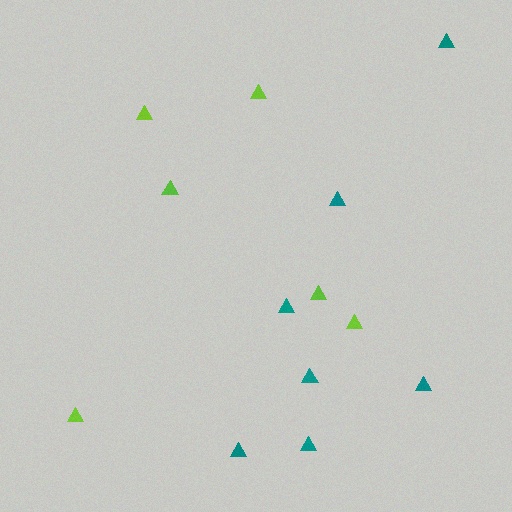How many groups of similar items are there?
There are 2 groups: one group of teal triangles (7) and one group of lime triangles (6).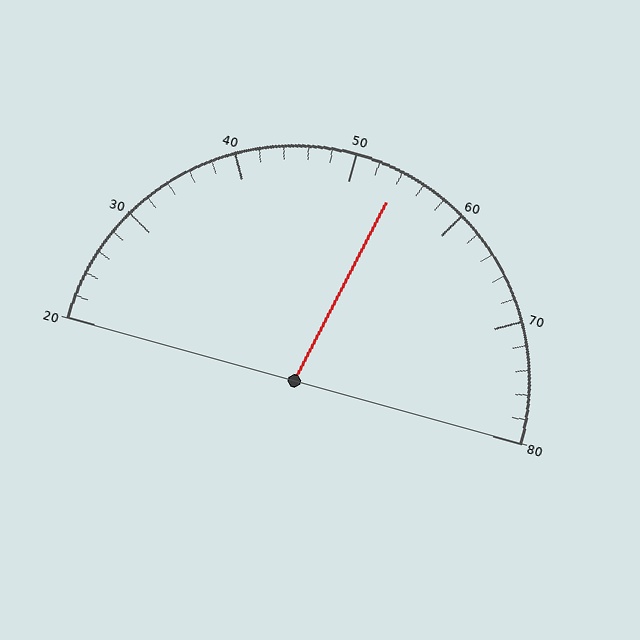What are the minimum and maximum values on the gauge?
The gauge ranges from 20 to 80.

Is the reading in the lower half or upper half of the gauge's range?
The reading is in the upper half of the range (20 to 80).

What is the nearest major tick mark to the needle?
The nearest major tick mark is 50.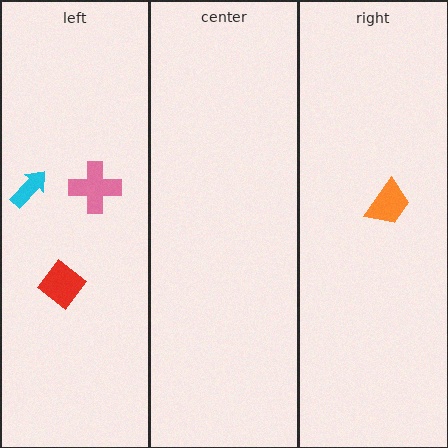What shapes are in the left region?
The pink cross, the cyan arrow, the red diamond.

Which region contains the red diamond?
The left region.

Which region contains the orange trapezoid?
The right region.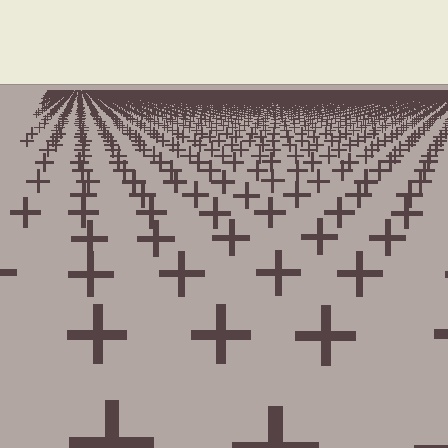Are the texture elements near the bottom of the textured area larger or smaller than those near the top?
Larger. Near the bottom, elements are closer to the viewer and appear at a bigger on-screen size.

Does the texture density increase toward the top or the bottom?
Density increases toward the top.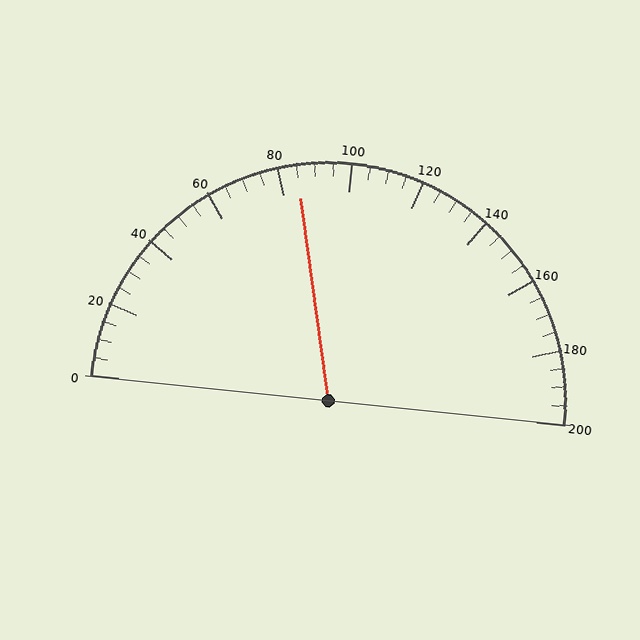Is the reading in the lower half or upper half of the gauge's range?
The reading is in the lower half of the range (0 to 200).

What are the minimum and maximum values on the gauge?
The gauge ranges from 0 to 200.